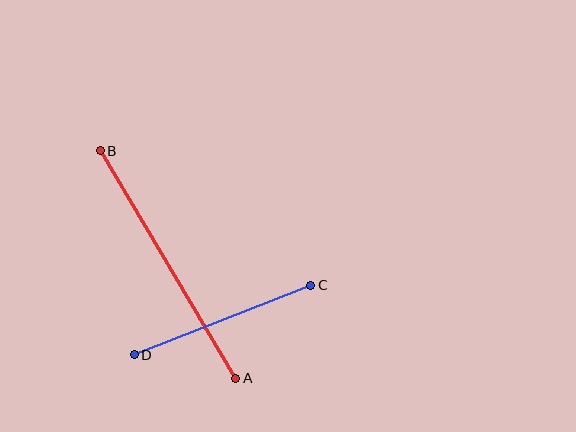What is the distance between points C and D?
The distance is approximately 190 pixels.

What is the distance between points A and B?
The distance is approximately 265 pixels.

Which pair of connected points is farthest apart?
Points A and B are farthest apart.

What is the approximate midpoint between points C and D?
The midpoint is at approximately (223, 320) pixels.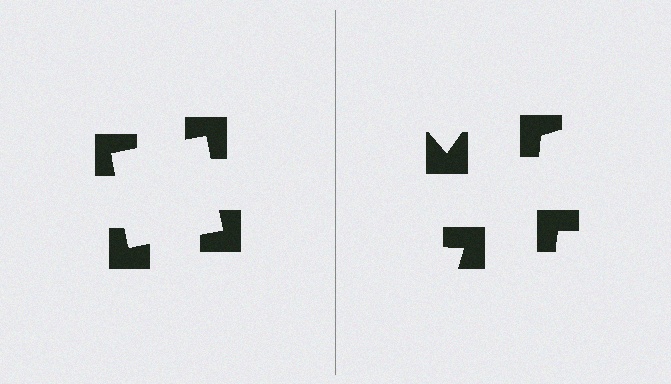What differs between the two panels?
The notched squares are positioned identically on both sides; only the wedge orientations differ. On the left they align to a square; on the right they are misaligned.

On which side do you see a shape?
An illusory square appears on the left side. On the right side the wedge cuts are rotated, so no coherent shape forms.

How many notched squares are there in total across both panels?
8 — 4 on each side.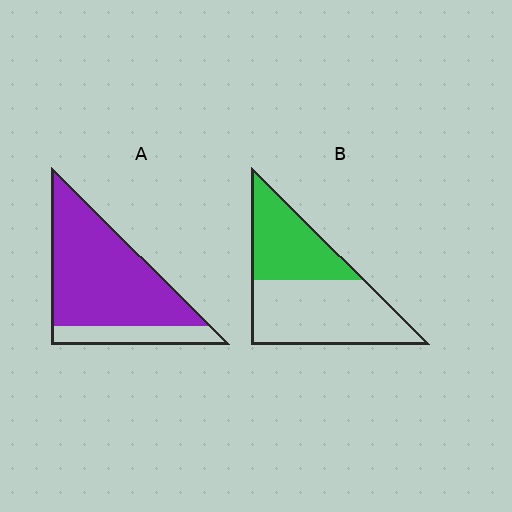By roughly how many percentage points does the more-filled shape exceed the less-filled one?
By roughly 40 percentage points (A over B).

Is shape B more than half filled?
No.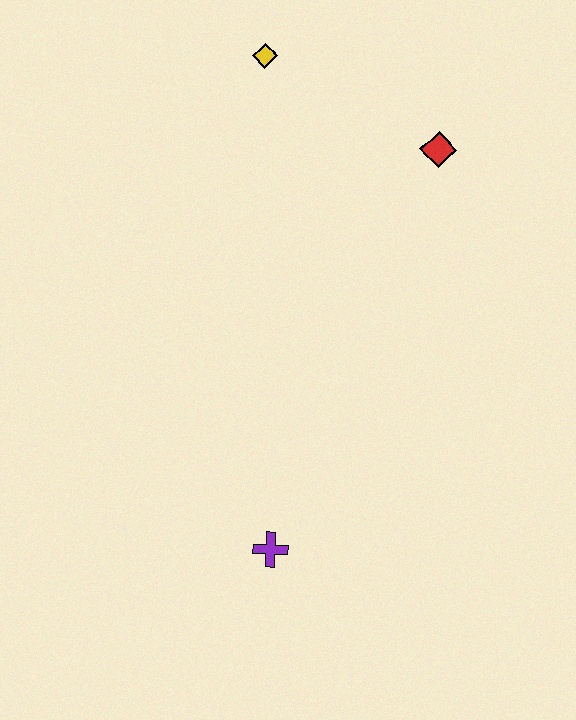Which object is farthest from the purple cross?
The yellow diamond is farthest from the purple cross.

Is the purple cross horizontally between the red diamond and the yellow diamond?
Yes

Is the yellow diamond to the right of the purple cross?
No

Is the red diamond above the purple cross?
Yes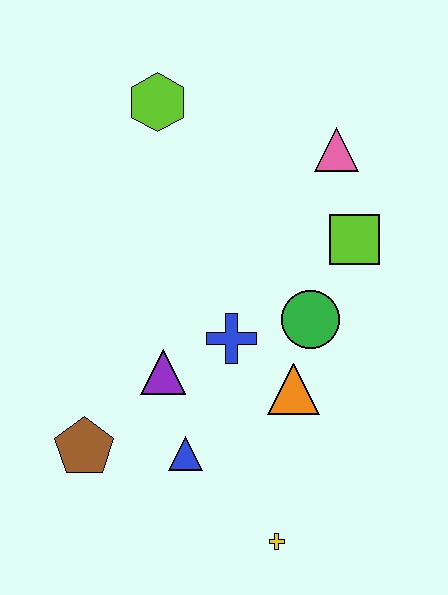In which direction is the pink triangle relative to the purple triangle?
The pink triangle is above the purple triangle.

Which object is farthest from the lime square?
The brown pentagon is farthest from the lime square.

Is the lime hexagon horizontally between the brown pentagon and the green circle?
Yes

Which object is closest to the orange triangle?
The green circle is closest to the orange triangle.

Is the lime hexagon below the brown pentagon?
No